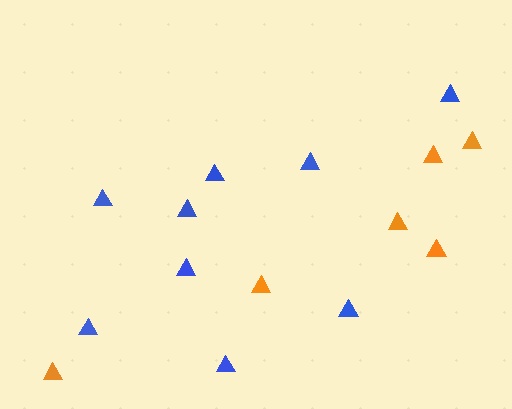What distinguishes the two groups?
There are 2 groups: one group of orange triangles (6) and one group of blue triangles (9).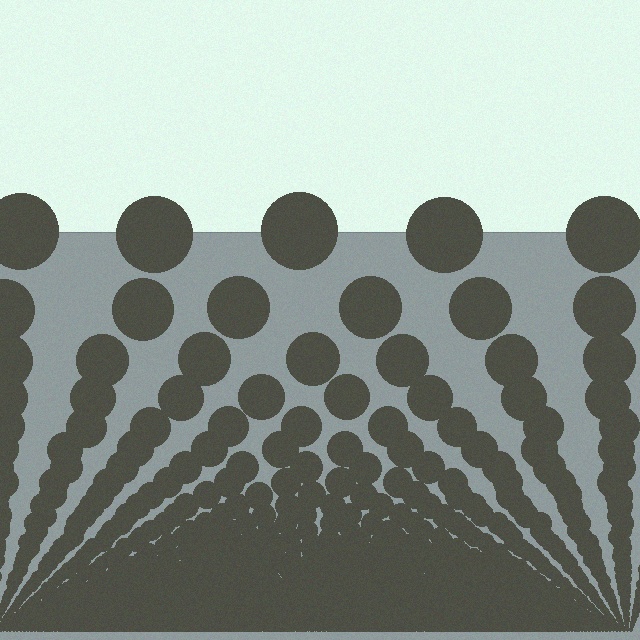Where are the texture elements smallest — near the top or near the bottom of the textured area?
Near the bottom.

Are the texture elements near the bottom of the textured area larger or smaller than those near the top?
Smaller. The gradient is inverted — elements near the bottom are smaller and denser.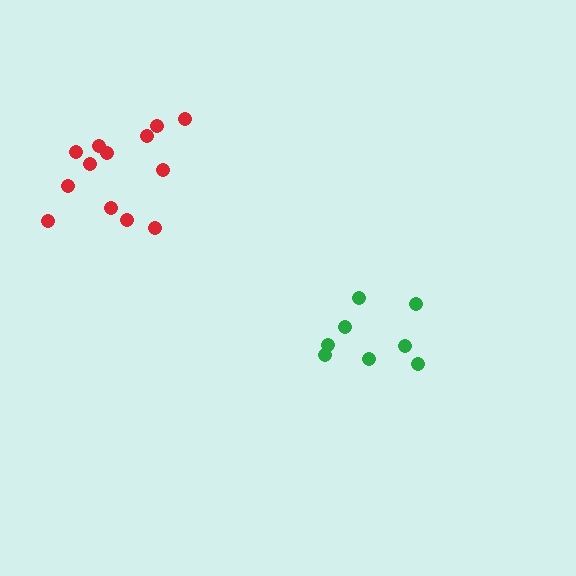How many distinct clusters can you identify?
There are 2 distinct clusters.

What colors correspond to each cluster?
The clusters are colored: green, red.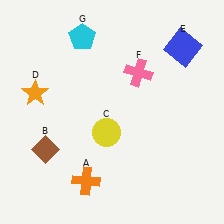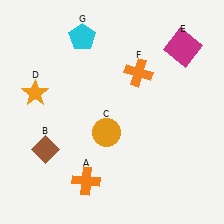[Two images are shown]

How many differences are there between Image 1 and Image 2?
There are 3 differences between the two images.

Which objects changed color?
C changed from yellow to orange. E changed from blue to magenta. F changed from pink to orange.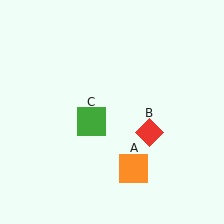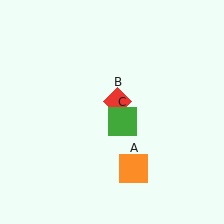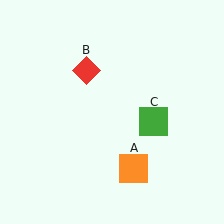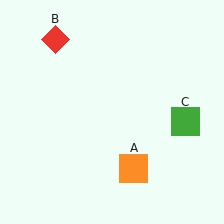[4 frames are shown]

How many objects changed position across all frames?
2 objects changed position: red diamond (object B), green square (object C).